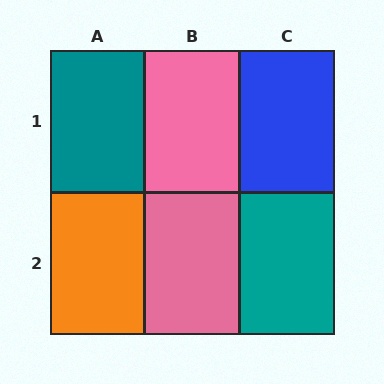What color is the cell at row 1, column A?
Teal.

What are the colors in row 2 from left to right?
Orange, pink, teal.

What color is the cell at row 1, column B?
Pink.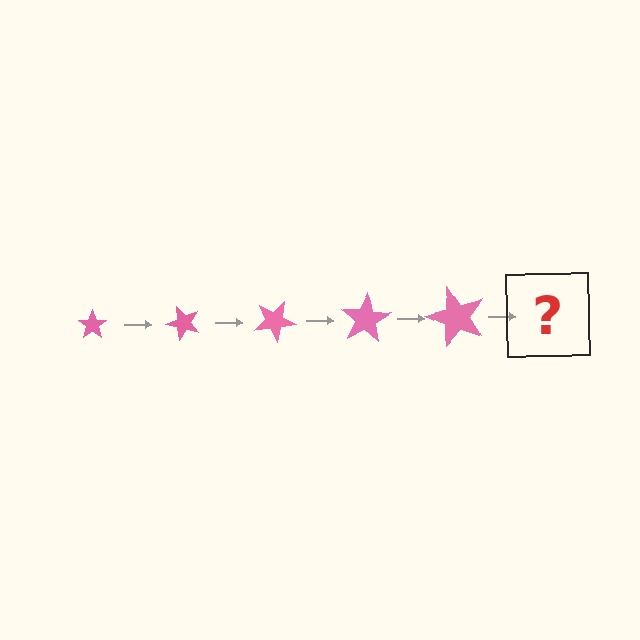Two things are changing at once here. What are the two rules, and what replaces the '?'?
The two rules are that the star grows larger each step and it rotates 50 degrees each step. The '?' should be a star, larger than the previous one and rotated 250 degrees from the start.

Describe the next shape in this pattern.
It should be a star, larger than the previous one and rotated 250 degrees from the start.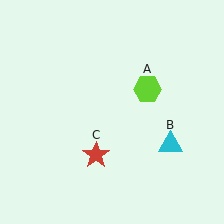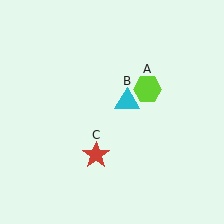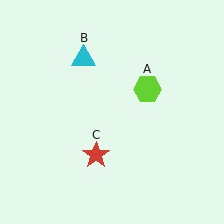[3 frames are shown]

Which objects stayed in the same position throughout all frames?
Lime hexagon (object A) and red star (object C) remained stationary.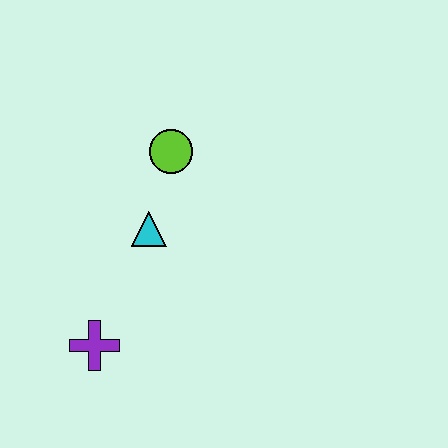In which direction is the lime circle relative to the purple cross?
The lime circle is above the purple cross.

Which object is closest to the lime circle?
The cyan triangle is closest to the lime circle.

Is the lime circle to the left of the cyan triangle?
No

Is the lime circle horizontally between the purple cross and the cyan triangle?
No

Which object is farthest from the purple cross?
The lime circle is farthest from the purple cross.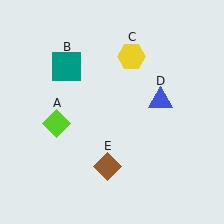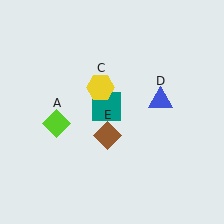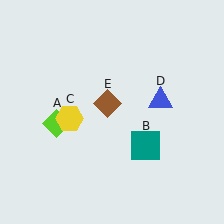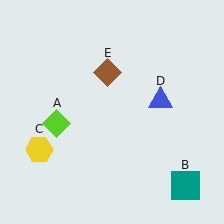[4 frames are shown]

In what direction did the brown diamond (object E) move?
The brown diamond (object E) moved up.